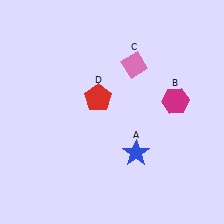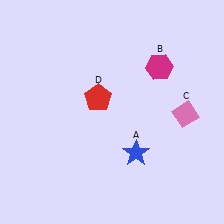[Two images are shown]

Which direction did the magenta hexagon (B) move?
The magenta hexagon (B) moved up.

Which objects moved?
The objects that moved are: the magenta hexagon (B), the pink diamond (C).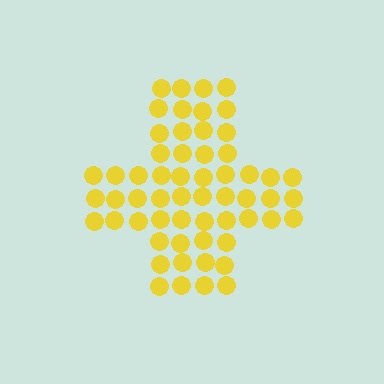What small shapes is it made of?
It is made of small circles.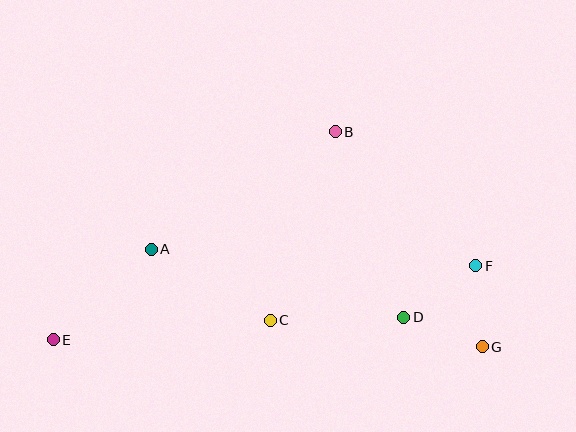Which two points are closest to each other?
Points F and G are closest to each other.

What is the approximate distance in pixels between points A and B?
The distance between A and B is approximately 218 pixels.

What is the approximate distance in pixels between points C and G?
The distance between C and G is approximately 214 pixels.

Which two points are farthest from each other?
Points E and F are farthest from each other.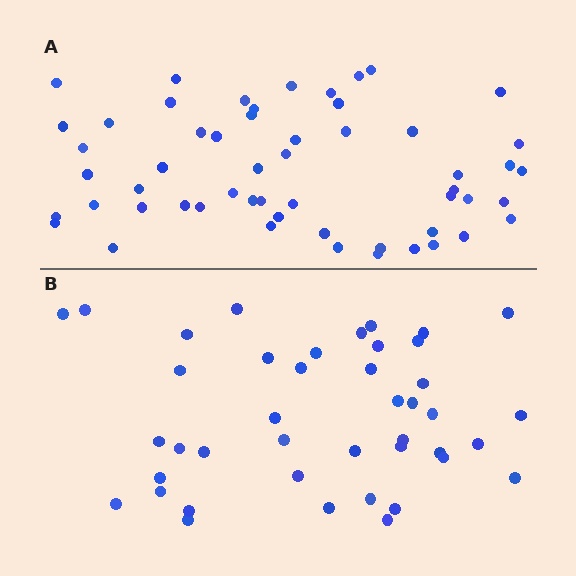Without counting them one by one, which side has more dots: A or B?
Region A (the top region) has more dots.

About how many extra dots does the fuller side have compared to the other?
Region A has approximately 15 more dots than region B.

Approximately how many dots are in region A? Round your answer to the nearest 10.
About 60 dots. (The exact count is 55, which rounds to 60.)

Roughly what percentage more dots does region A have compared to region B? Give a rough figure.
About 30% more.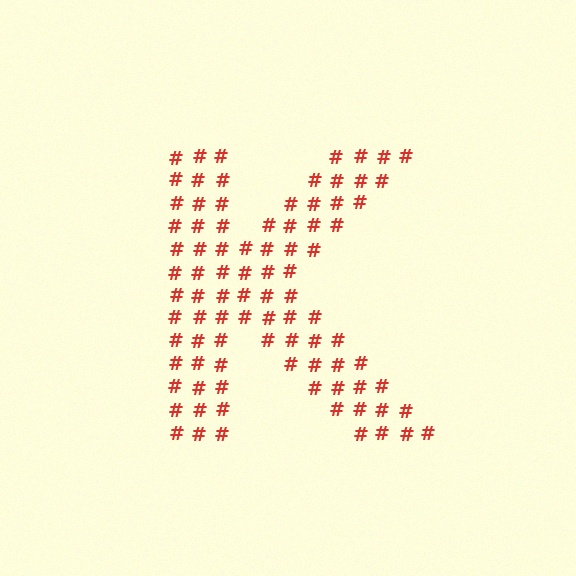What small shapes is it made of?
It is made of small hash symbols.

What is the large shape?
The large shape is the letter K.